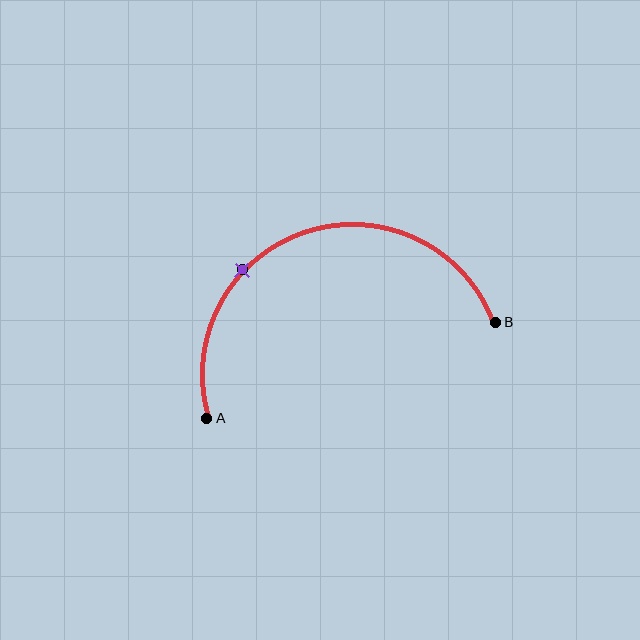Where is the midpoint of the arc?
The arc midpoint is the point on the curve farthest from the straight line joining A and B. It sits above that line.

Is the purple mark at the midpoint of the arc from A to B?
No. The purple mark lies on the arc but is closer to endpoint A. The arc midpoint would be at the point on the curve equidistant along the arc from both A and B.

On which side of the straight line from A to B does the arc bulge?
The arc bulges above the straight line connecting A and B.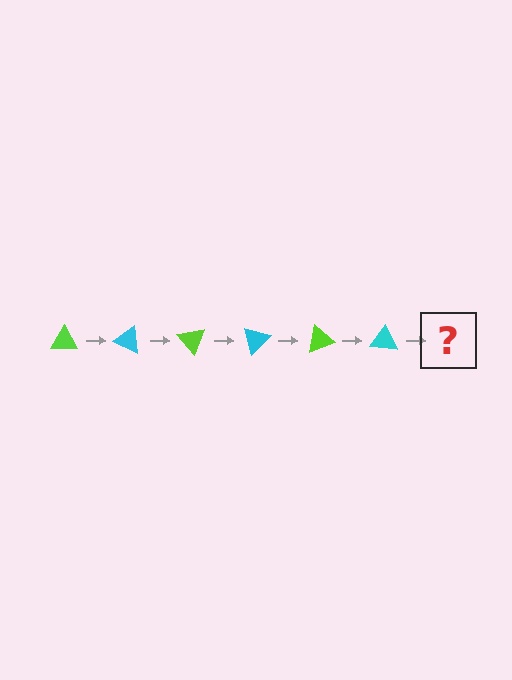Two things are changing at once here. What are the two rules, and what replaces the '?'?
The two rules are that it rotates 25 degrees each step and the color cycles through lime and cyan. The '?' should be a lime triangle, rotated 150 degrees from the start.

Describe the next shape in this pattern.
It should be a lime triangle, rotated 150 degrees from the start.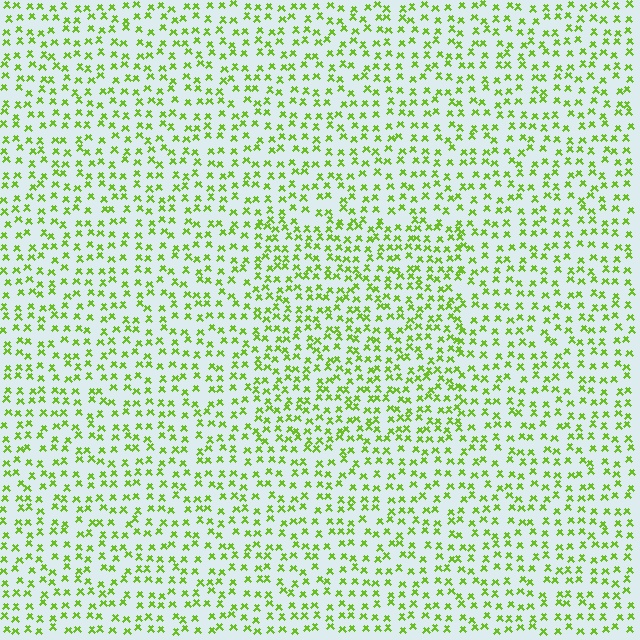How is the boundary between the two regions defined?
The boundary is defined by a change in element density (approximately 1.4x ratio). All elements are the same color, size, and shape.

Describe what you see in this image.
The image contains small lime elements arranged at two different densities. A rectangle-shaped region is visible where the elements are more densely packed than the surrounding area.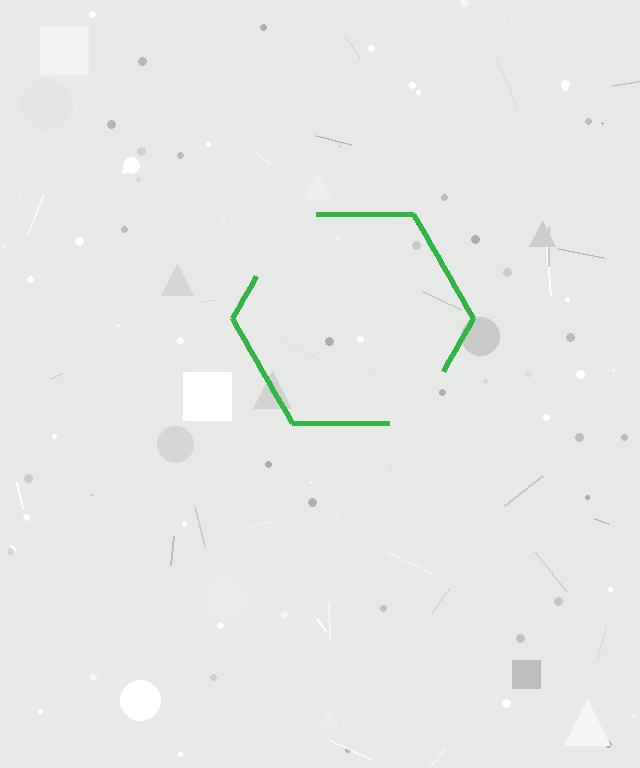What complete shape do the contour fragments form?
The contour fragments form a hexagon.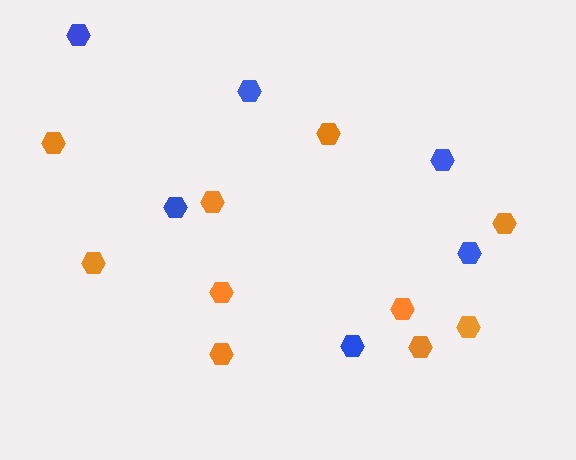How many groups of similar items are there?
There are 2 groups: one group of blue hexagons (6) and one group of orange hexagons (10).